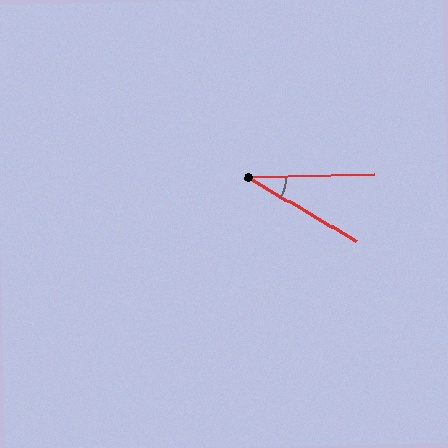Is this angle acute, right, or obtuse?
It is acute.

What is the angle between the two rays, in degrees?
Approximately 32 degrees.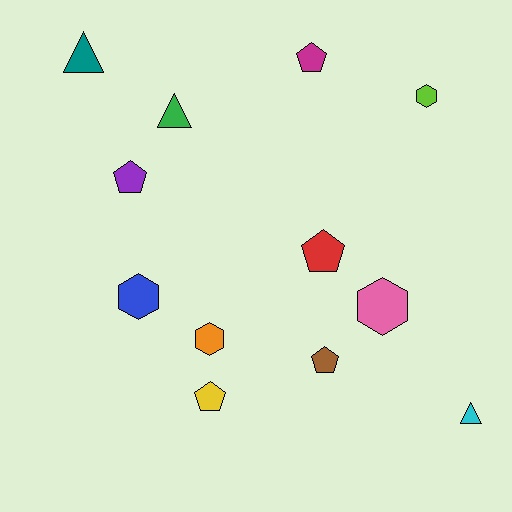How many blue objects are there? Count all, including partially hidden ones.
There is 1 blue object.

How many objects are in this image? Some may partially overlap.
There are 12 objects.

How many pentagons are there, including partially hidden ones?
There are 5 pentagons.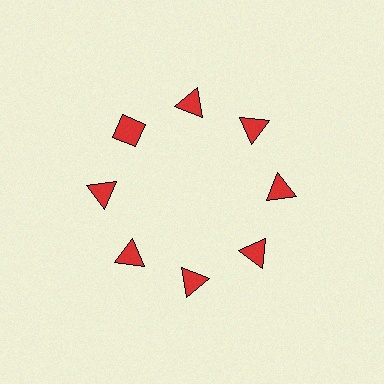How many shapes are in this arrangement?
There are 8 shapes arranged in a ring pattern.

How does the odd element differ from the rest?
It has a different shape: diamond instead of triangle.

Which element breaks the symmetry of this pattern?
The red diamond at roughly the 10 o'clock position breaks the symmetry. All other shapes are red triangles.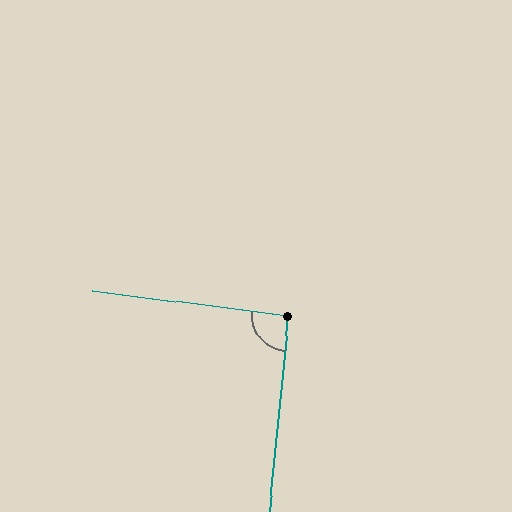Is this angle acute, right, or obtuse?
It is approximately a right angle.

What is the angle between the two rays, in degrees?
Approximately 92 degrees.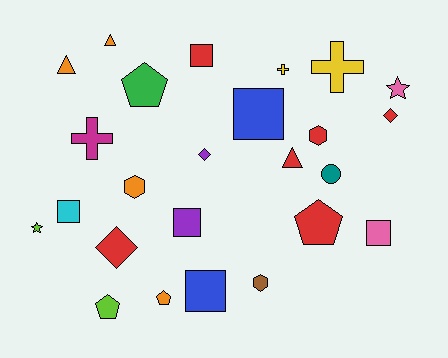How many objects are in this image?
There are 25 objects.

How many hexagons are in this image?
There are 3 hexagons.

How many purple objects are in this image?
There are 2 purple objects.